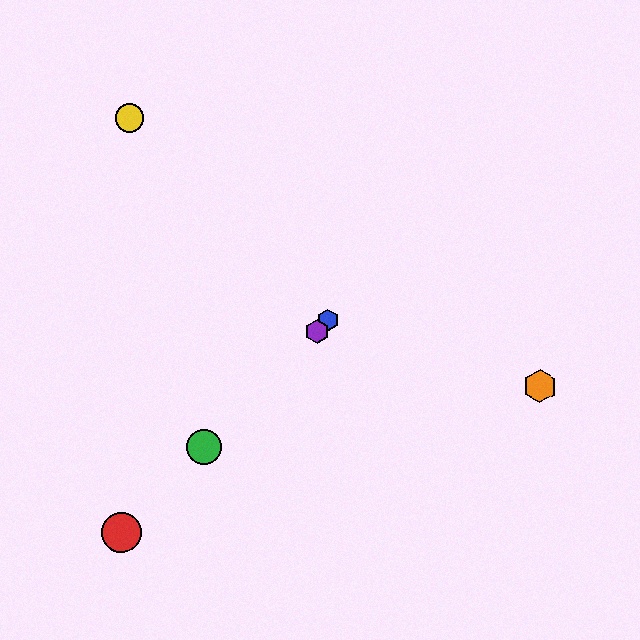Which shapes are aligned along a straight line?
The red circle, the blue hexagon, the green circle, the purple hexagon are aligned along a straight line.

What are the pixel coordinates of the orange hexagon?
The orange hexagon is at (540, 386).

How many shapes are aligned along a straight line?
4 shapes (the red circle, the blue hexagon, the green circle, the purple hexagon) are aligned along a straight line.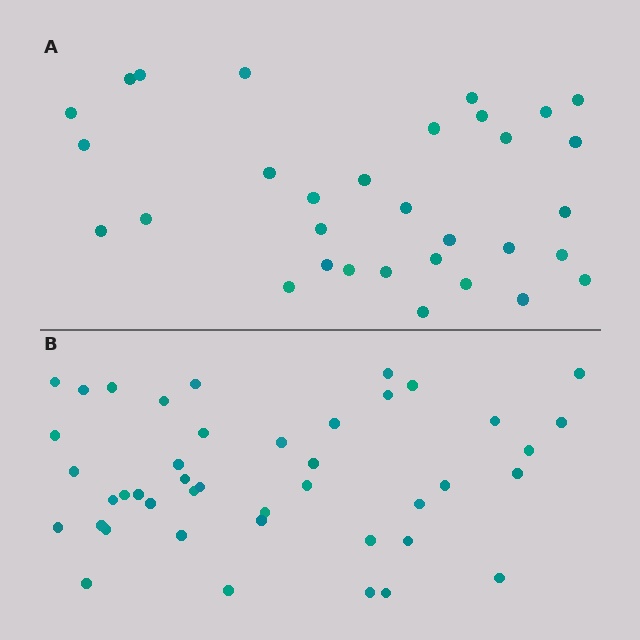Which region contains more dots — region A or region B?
Region B (the bottom region) has more dots.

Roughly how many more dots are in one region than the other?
Region B has roughly 12 or so more dots than region A.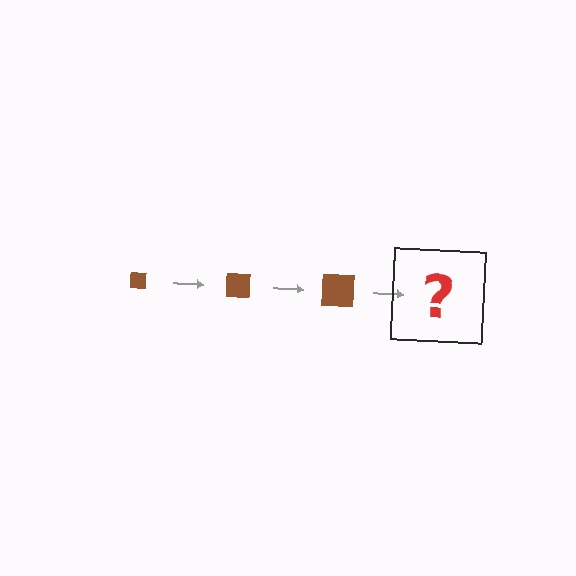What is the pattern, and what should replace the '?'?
The pattern is that the square gets progressively larger each step. The '?' should be a brown square, larger than the previous one.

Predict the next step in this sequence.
The next step is a brown square, larger than the previous one.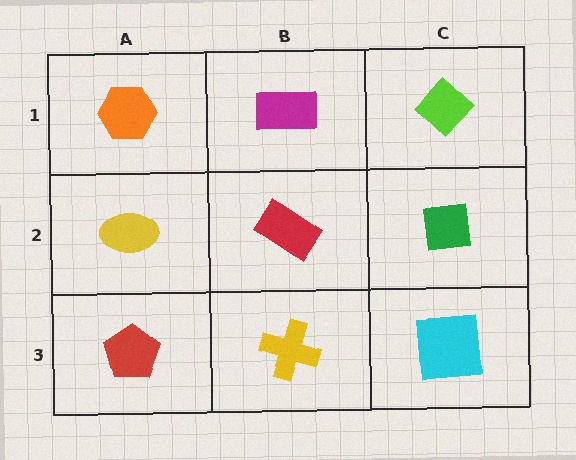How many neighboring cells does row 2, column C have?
3.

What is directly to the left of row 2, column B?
A yellow ellipse.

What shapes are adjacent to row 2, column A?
An orange hexagon (row 1, column A), a red pentagon (row 3, column A), a red rectangle (row 2, column B).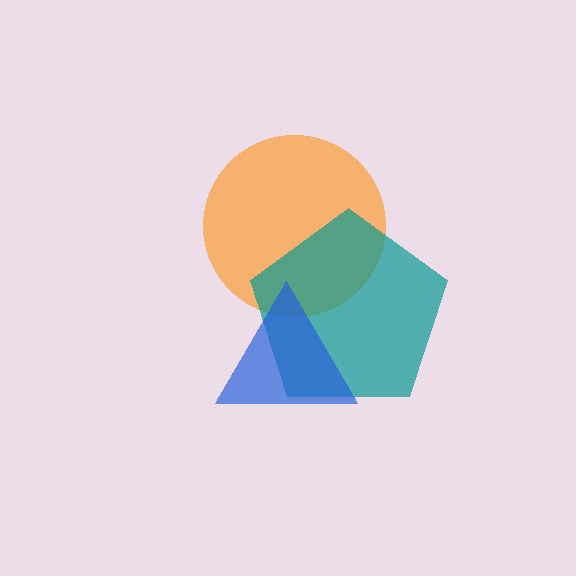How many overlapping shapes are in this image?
There are 3 overlapping shapes in the image.